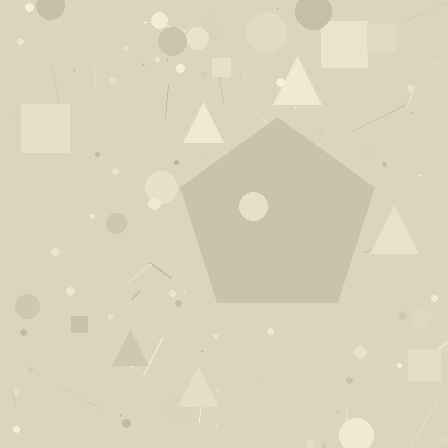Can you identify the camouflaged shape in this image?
The camouflaged shape is a pentagon.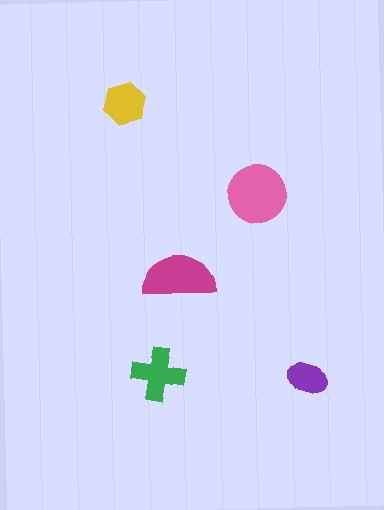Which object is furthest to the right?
The purple ellipse is rightmost.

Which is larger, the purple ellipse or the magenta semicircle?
The magenta semicircle.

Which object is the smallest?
The purple ellipse.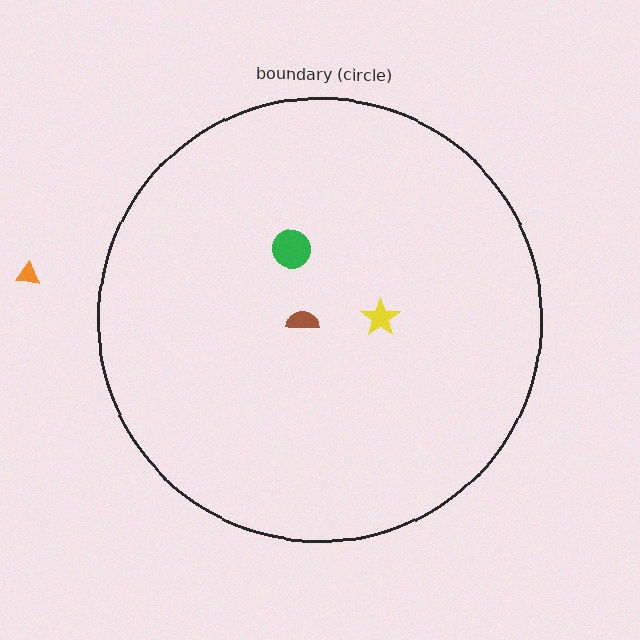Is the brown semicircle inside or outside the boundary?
Inside.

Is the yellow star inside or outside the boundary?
Inside.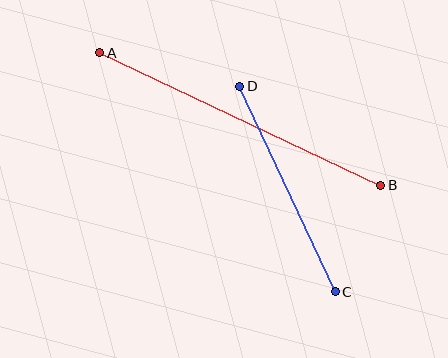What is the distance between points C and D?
The distance is approximately 227 pixels.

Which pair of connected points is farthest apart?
Points A and B are farthest apart.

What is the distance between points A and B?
The distance is approximately 311 pixels.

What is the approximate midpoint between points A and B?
The midpoint is at approximately (240, 119) pixels.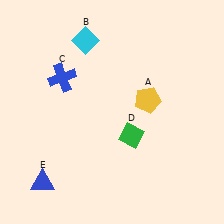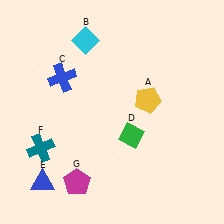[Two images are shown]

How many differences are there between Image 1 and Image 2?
There are 2 differences between the two images.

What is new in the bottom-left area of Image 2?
A teal cross (F) was added in the bottom-left area of Image 2.